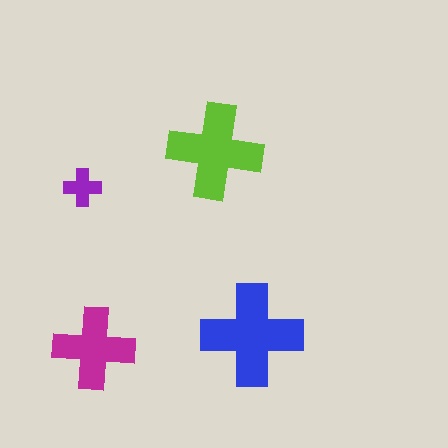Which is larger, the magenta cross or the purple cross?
The magenta one.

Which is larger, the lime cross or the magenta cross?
The lime one.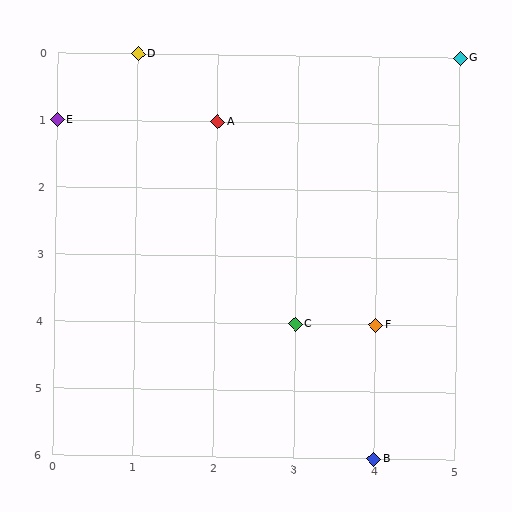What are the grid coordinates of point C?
Point C is at grid coordinates (3, 4).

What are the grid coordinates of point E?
Point E is at grid coordinates (0, 1).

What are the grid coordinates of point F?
Point F is at grid coordinates (4, 4).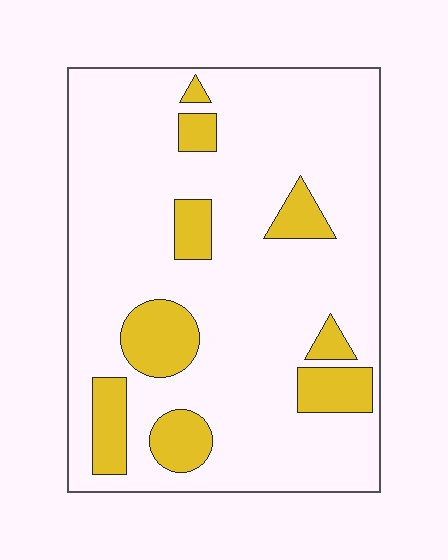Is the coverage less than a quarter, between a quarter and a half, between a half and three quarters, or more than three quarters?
Less than a quarter.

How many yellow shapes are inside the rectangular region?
9.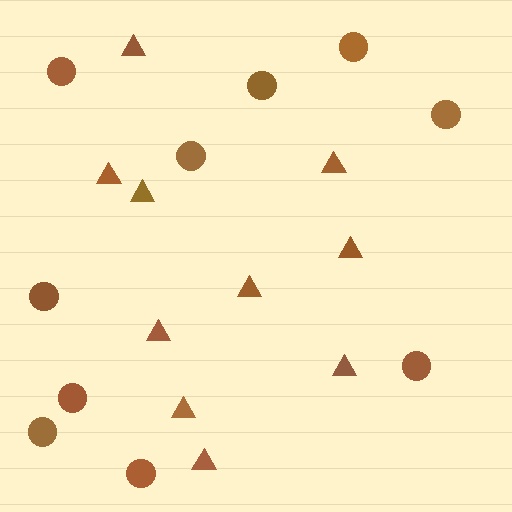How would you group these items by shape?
There are 2 groups: one group of triangles (10) and one group of circles (10).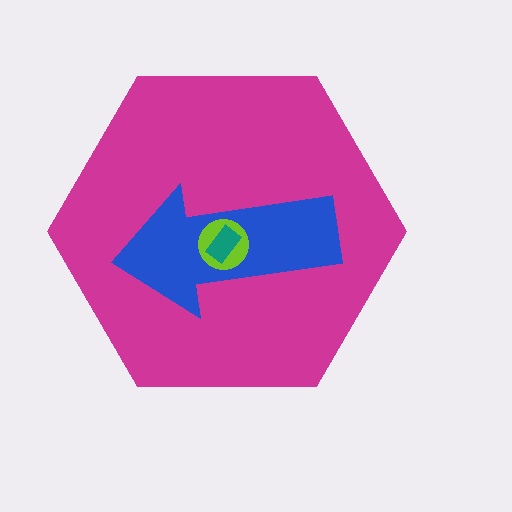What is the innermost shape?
The teal rectangle.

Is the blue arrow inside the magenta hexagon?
Yes.